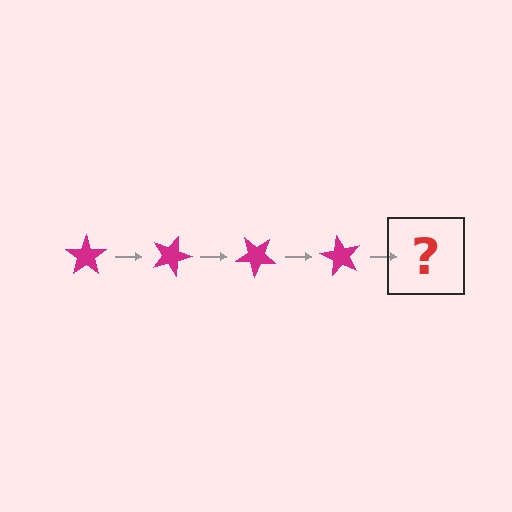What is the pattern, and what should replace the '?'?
The pattern is that the star rotates 20 degrees each step. The '?' should be a magenta star rotated 80 degrees.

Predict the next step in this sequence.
The next step is a magenta star rotated 80 degrees.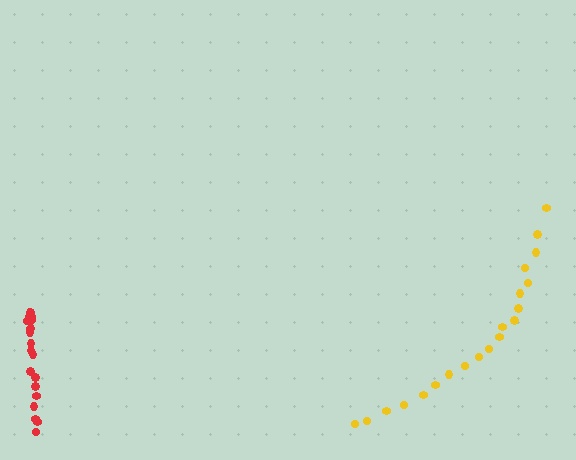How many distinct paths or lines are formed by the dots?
There are 2 distinct paths.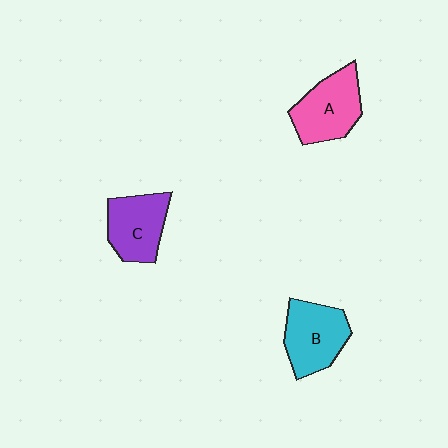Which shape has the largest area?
Shape B (cyan).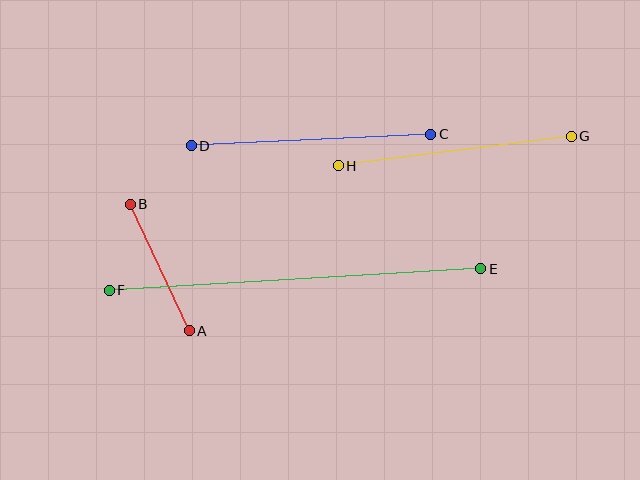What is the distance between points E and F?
The distance is approximately 372 pixels.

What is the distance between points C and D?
The distance is approximately 240 pixels.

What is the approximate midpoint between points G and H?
The midpoint is at approximately (455, 151) pixels.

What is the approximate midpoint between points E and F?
The midpoint is at approximately (295, 280) pixels.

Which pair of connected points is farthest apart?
Points E and F are farthest apart.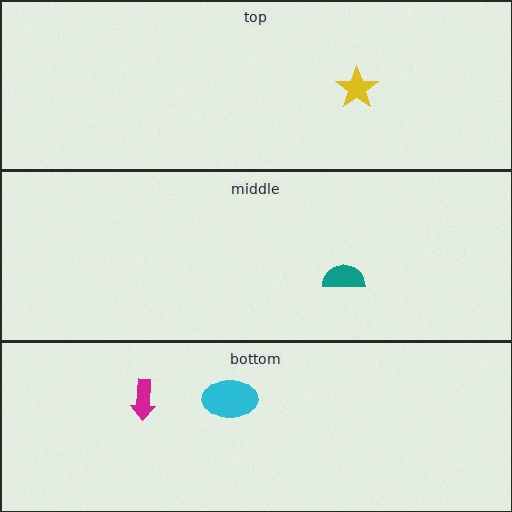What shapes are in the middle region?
The teal semicircle.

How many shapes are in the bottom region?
2.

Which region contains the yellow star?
The top region.